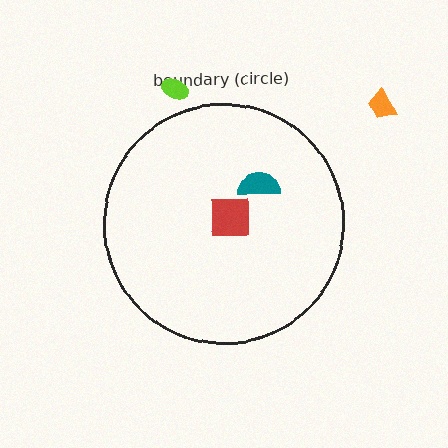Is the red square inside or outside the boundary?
Inside.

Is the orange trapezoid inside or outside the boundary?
Outside.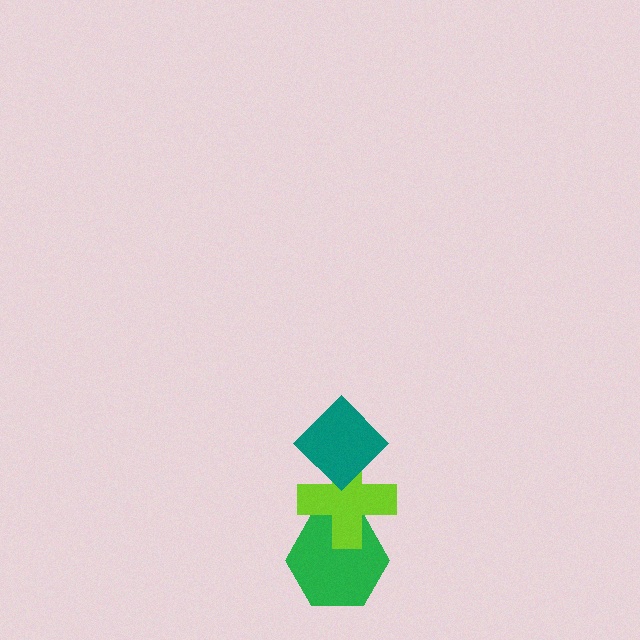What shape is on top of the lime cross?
The teal diamond is on top of the lime cross.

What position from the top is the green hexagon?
The green hexagon is 3rd from the top.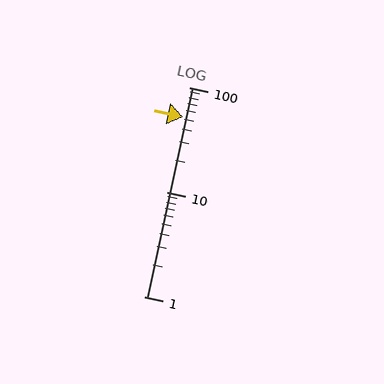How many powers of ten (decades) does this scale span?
The scale spans 2 decades, from 1 to 100.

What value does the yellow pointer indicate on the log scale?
The pointer indicates approximately 52.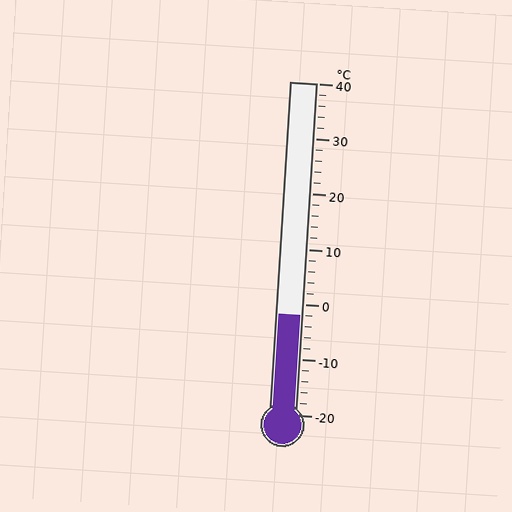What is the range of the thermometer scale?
The thermometer scale ranges from -20°C to 40°C.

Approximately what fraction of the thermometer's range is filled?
The thermometer is filled to approximately 30% of its range.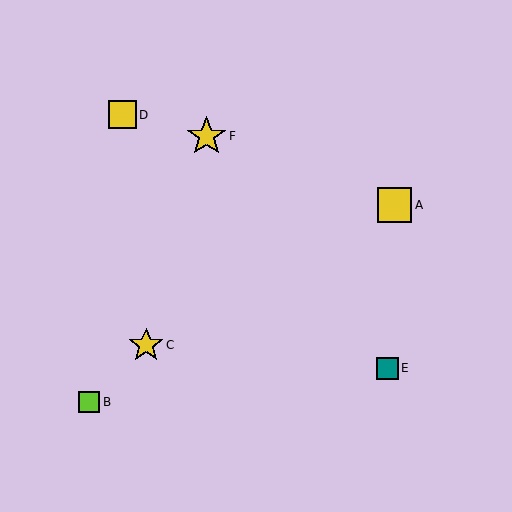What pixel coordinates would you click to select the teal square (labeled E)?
Click at (387, 369) to select the teal square E.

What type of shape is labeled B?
Shape B is a lime square.